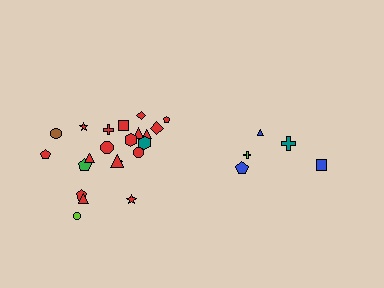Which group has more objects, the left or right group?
The left group.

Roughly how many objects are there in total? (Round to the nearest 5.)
Roughly 25 objects in total.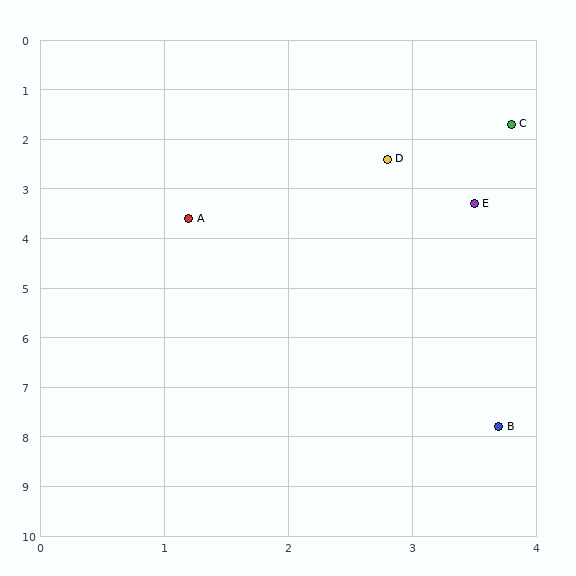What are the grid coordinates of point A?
Point A is at approximately (1.2, 3.6).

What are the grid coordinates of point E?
Point E is at approximately (3.5, 3.3).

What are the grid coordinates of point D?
Point D is at approximately (2.8, 2.4).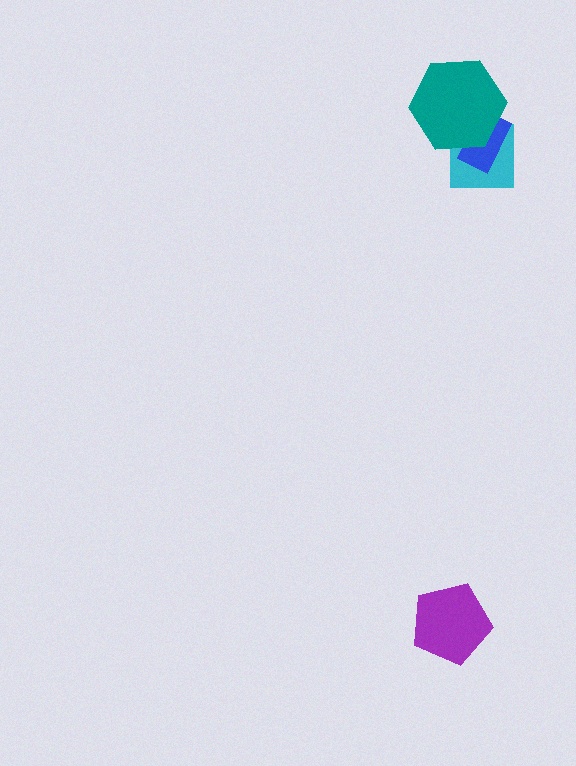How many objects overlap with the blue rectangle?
2 objects overlap with the blue rectangle.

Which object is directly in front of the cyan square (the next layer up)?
The blue rectangle is directly in front of the cyan square.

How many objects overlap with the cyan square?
2 objects overlap with the cyan square.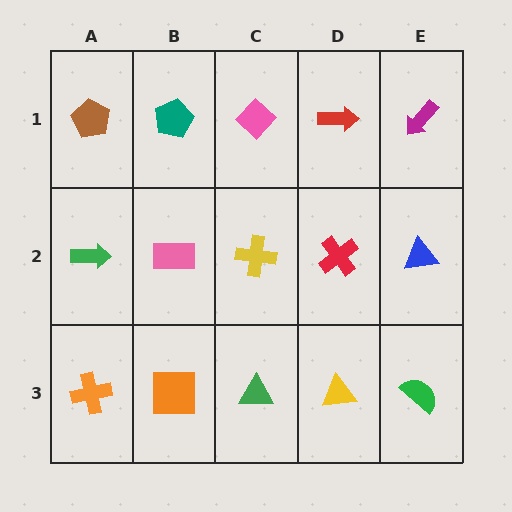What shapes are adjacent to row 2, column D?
A red arrow (row 1, column D), a yellow triangle (row 3, column D), a yellow cross (row 2, column C), a blue triangle (row 2, column E).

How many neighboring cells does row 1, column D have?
3.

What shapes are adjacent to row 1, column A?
A green arrow (row 2, column A), a teal pentagon (row 1, column B).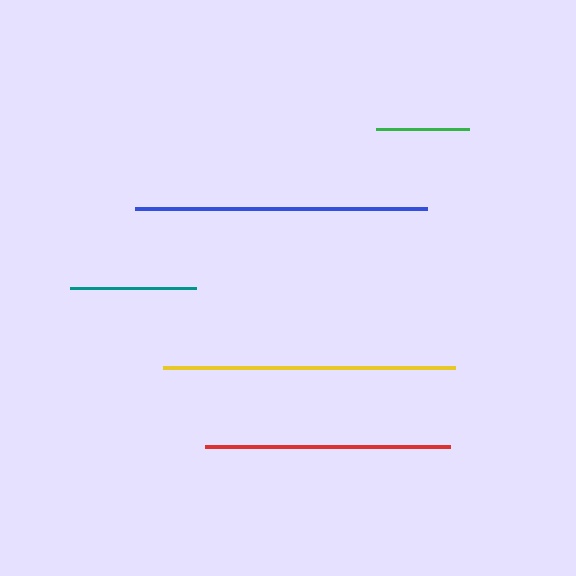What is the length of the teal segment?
The teal segment is approximately 126 pixels long.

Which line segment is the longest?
The blue line is the longest at approximately 292 pixels.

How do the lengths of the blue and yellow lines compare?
The blue and yellow lines are approximately the same length.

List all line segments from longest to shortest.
From longest to shortest: blue, yellow, red, teal, green.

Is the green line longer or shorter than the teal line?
The teal line is longer than the green line.